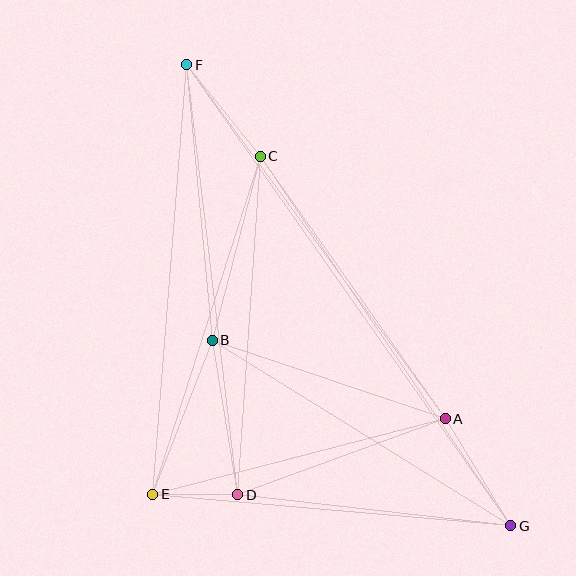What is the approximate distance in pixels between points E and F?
The distance between E and F is approximately 431 pixels.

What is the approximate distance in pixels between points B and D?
The distance between B and D is approximately 157 pixels.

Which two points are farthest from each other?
Points F and G are farthest from each other.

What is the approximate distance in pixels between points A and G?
The distance between A and G is approximately 125 pixels.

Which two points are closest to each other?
Points D and E are closest to each other.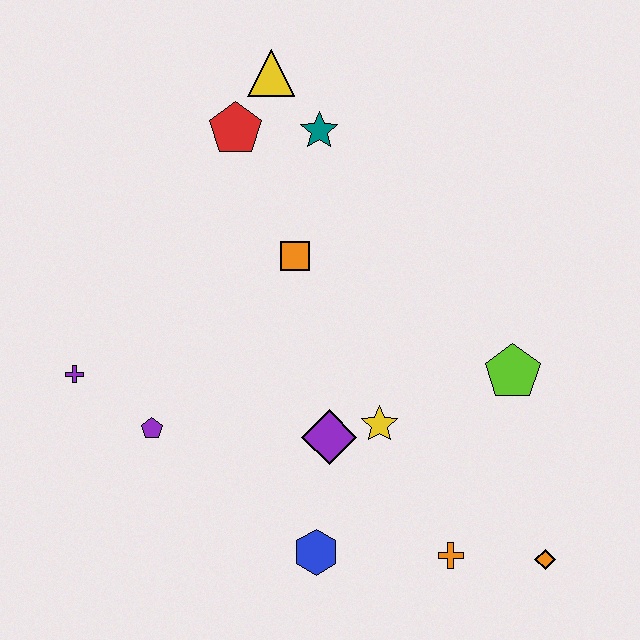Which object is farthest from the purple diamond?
The yellow triangle is farthest from the purple diamond.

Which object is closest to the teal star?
The yellow triangle is closest to the teal star.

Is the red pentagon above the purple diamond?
Yes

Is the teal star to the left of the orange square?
No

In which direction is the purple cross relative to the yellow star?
The purple cross is to the left of the yellow star.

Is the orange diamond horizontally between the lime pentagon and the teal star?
No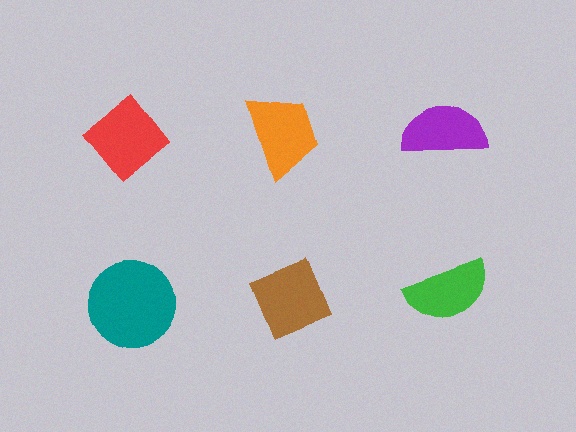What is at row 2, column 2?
A brown diamond.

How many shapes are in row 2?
3 shapes.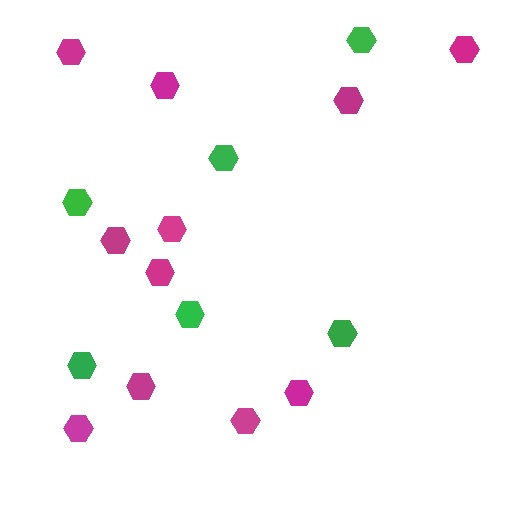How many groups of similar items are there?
There are 2 groups: one group of magenta hexagons (11) and one group of green hexagons (6).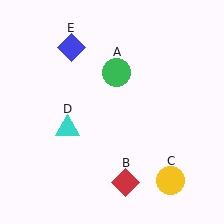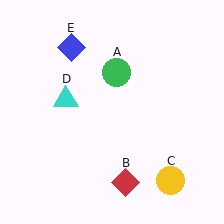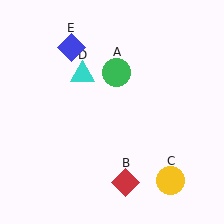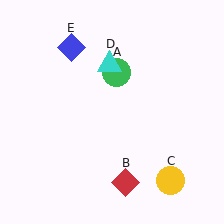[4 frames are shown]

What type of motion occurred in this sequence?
The cyan triangle (object D) rotated clockwise around the center of the scene.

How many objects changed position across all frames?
1 object changed position: cyan triangle (object D).